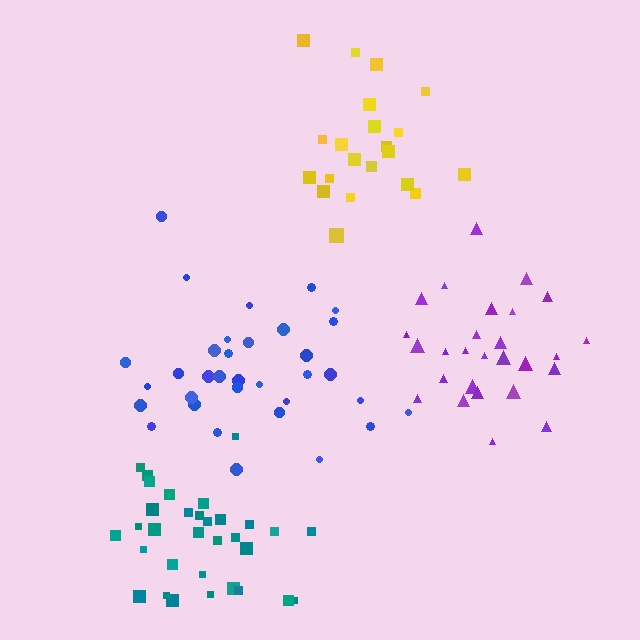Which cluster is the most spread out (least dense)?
Blue.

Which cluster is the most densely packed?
Teal.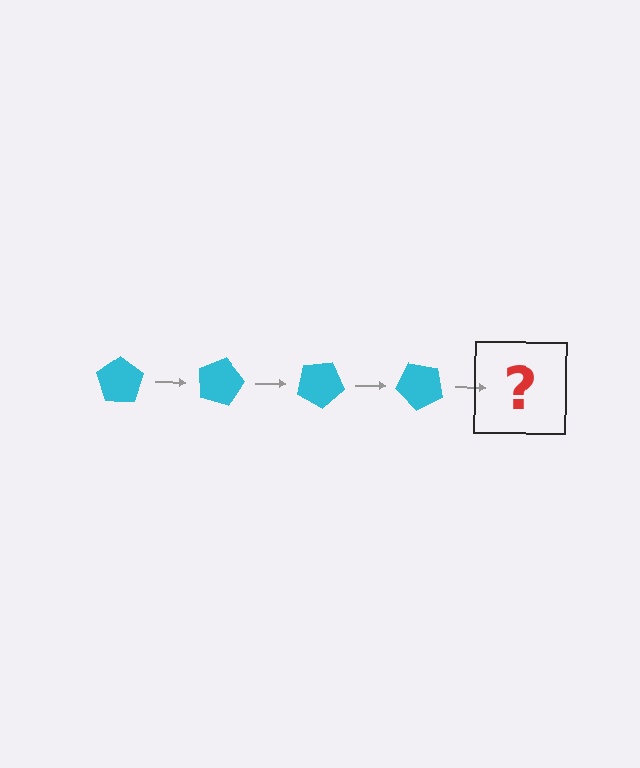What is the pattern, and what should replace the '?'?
The pattern is that the pentagon rotates 15 degrees each step. The '?' should be a cyan pentagon rotated 60 degrees.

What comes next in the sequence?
The next element should be a cyan pentagon rotated 60 degrees.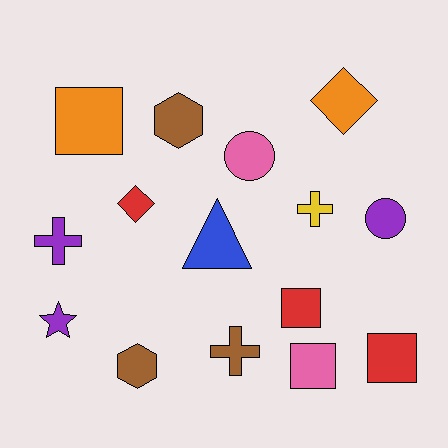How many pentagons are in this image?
There are no pentagons.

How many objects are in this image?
There are 15 objects.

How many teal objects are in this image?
There are no teal objects.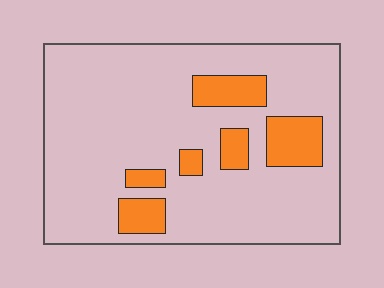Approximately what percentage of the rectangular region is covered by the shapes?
Approximately 15%.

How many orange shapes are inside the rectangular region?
6.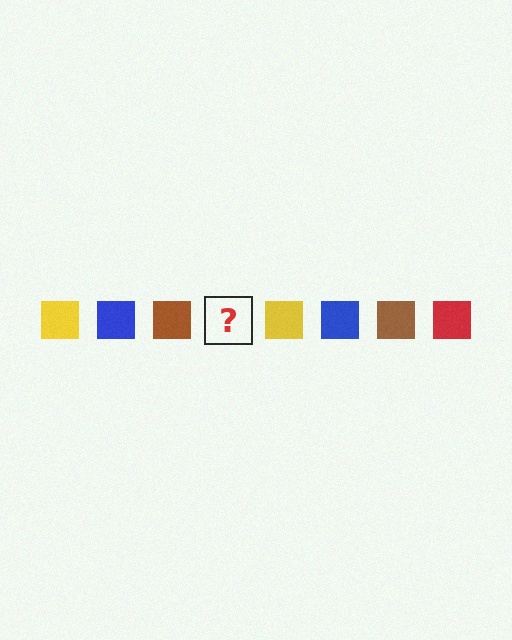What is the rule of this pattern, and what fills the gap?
The rule is that the pattern cycles through yellow, blue, brown, red squares. The gap should be filled with a red square.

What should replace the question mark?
The question mark should be replaced with a red square.